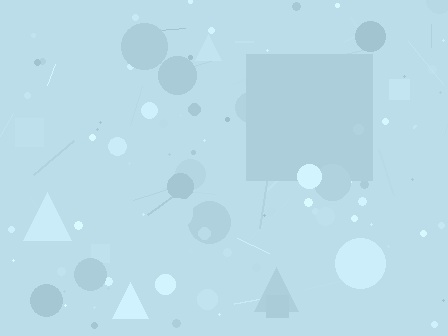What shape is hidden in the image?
A square is hidden in the image.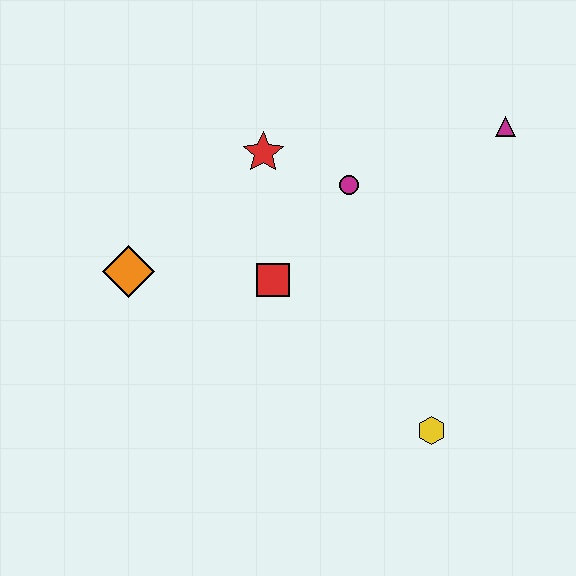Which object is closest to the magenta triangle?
The magenta circle is closest to the magenta triangle.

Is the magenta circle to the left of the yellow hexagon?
Yes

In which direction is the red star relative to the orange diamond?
The red star is to the right of the orange diamond.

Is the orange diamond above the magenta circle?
No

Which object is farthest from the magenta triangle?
The orange diamond is farthest from the magenta triangle.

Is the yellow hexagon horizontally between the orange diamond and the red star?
No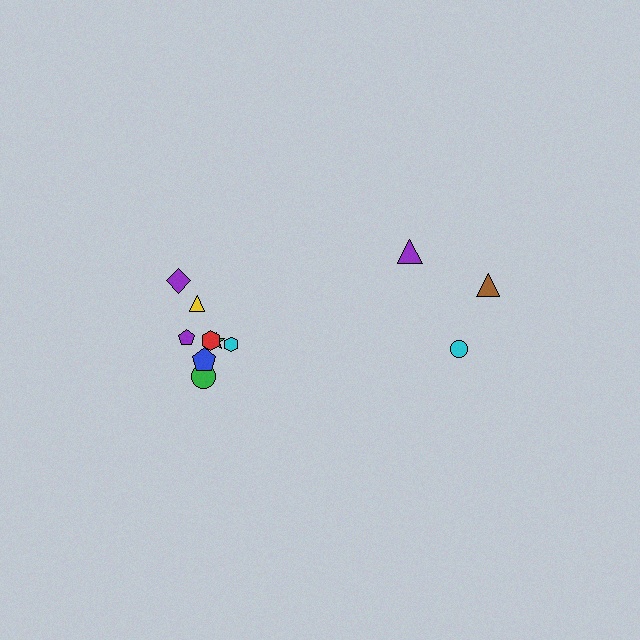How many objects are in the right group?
There are 3 objects.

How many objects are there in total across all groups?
There are 11 objects.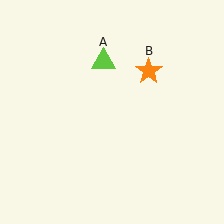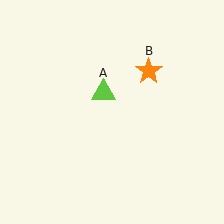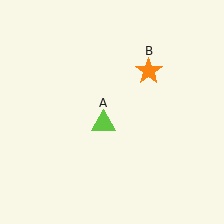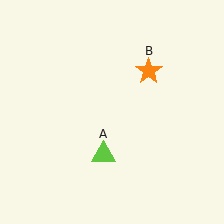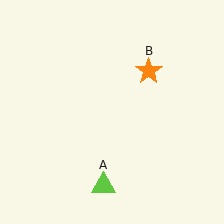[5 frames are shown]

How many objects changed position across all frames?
1 object changed position: lime triangle (object A).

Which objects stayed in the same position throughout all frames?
Orange star (object B) remained stationary.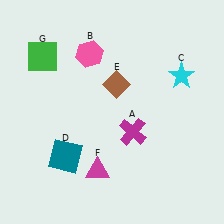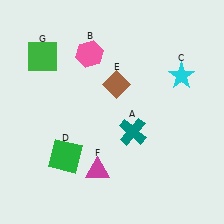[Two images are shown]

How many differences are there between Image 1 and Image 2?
There are 2 differences between the two images.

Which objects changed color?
A changed from magenta to teal. D changed from teal to green.